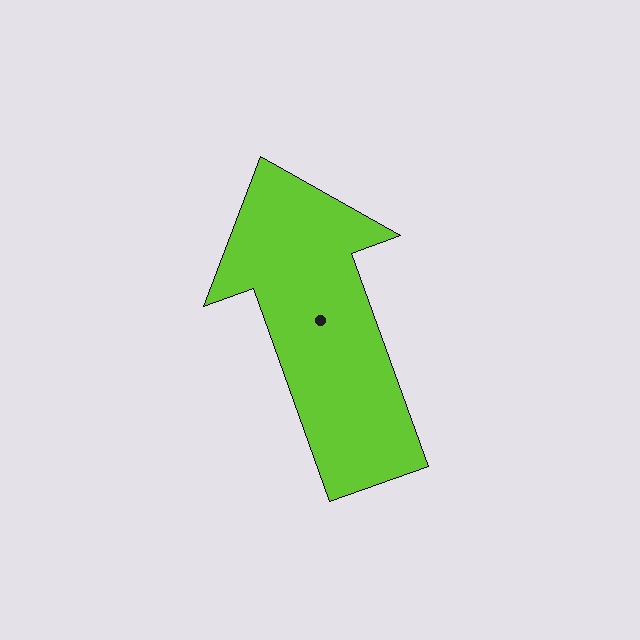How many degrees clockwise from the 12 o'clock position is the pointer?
Approximately 340 degrees.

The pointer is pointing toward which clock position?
Roughly 11 o'clock.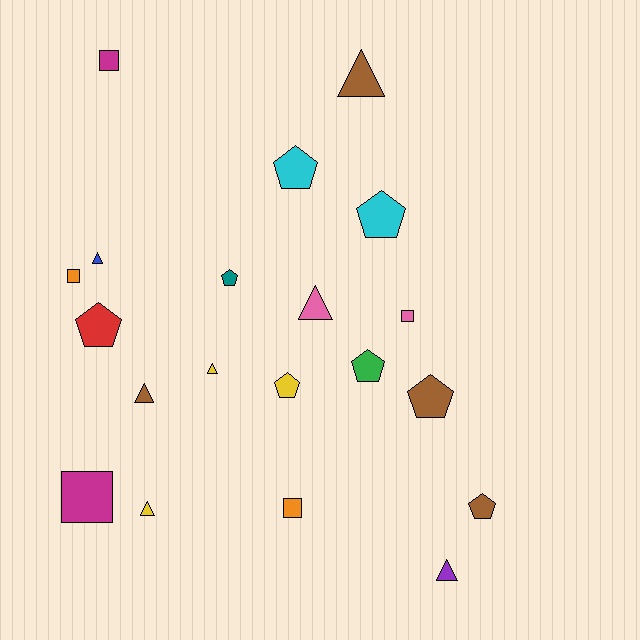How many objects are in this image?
There are 20 objects.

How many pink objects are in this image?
There are 2 pink objects.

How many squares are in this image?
There are 5 squares.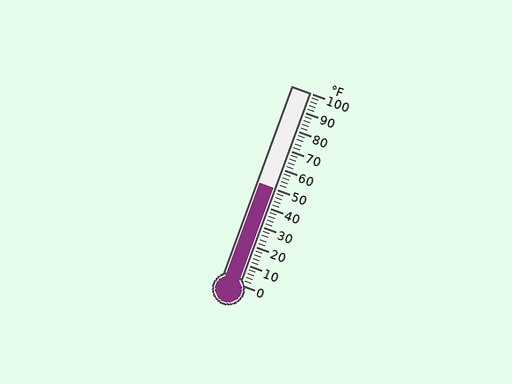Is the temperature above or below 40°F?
The temperature is above 40°F.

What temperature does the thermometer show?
The thermometer shows approximately 50°F.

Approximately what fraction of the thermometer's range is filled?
The thermometer is filled to approximately 50% of its range.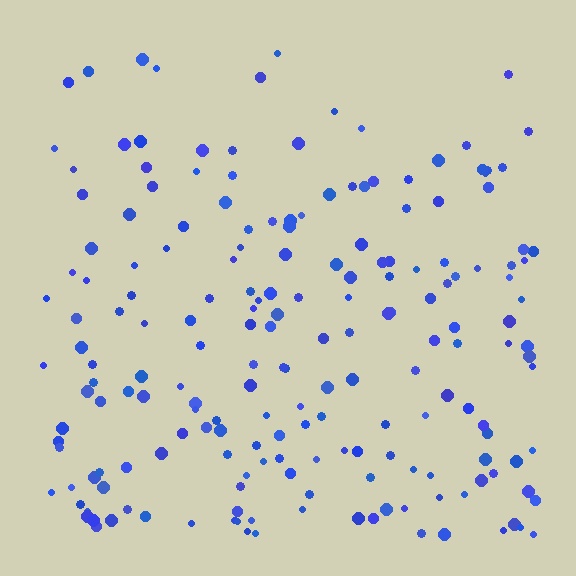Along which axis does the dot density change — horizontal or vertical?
Vertical.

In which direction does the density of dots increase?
From top to bottom, with the bottom side densest.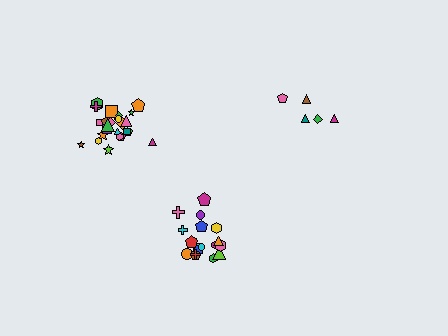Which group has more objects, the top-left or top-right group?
The top-left group.